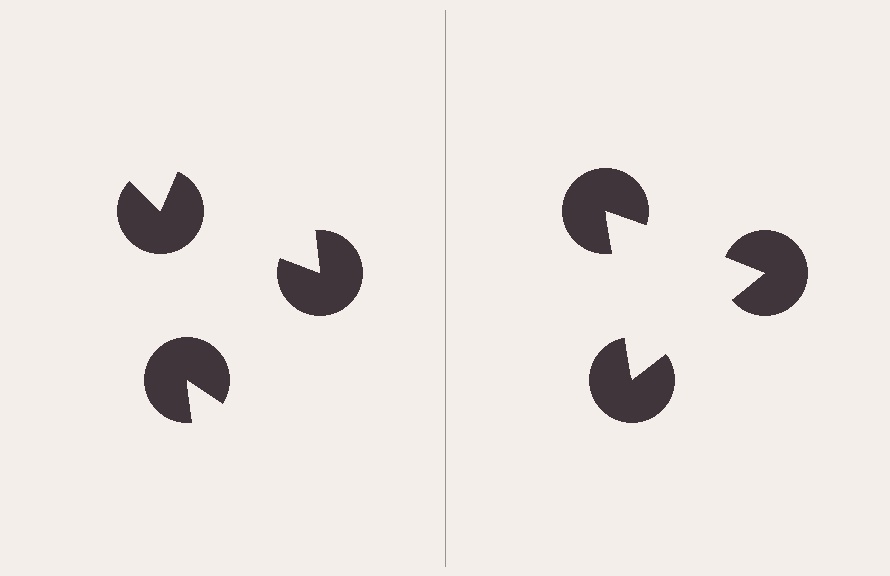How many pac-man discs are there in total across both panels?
6 — 3 on each side.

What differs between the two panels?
The pac-man discs are positioned identically on both sides; only the wedge orientations differ. On the right they align to a triangle; on the left they are misaligned.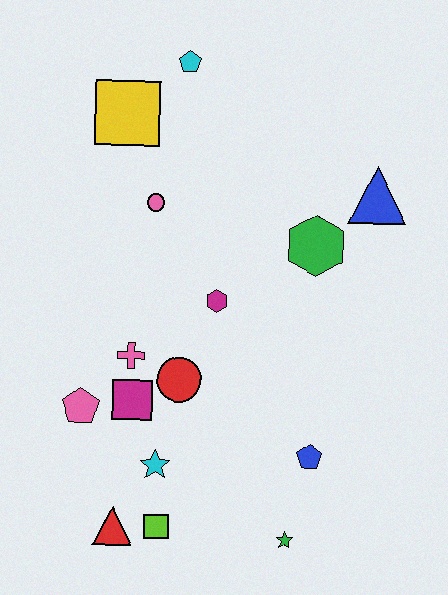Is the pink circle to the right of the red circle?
No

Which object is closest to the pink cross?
The magenta square is closest to the pink cross.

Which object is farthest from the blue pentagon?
The cyan pentagon is farthest from the blue pentagon.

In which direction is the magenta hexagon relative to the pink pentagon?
The magenta hexagon is to the right of the pink pentagon.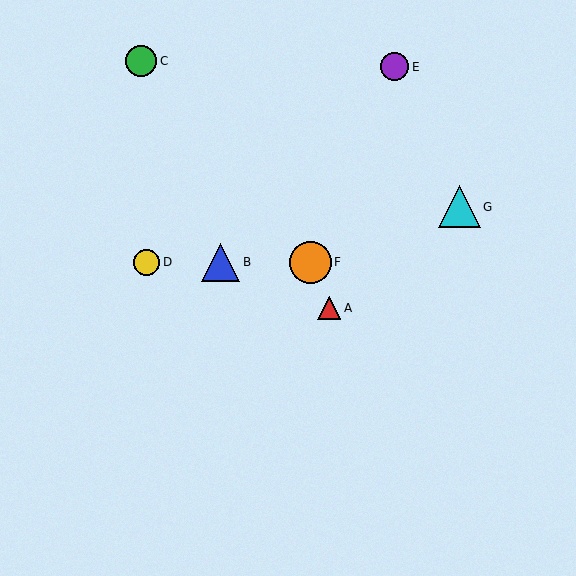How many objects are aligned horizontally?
3 objects (B, D, F) are aligned horizontally.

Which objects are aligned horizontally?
Objects B, D, F are aligned horizontally.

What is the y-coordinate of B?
Object B is at y≈262.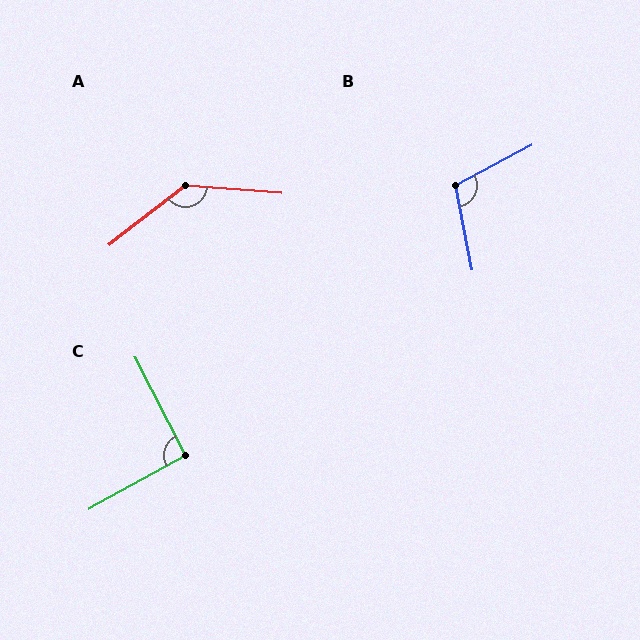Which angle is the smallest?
C, at approximately 92 degrees.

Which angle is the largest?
A, at approximately 138 degrees.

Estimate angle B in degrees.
Approximately 107 degrees.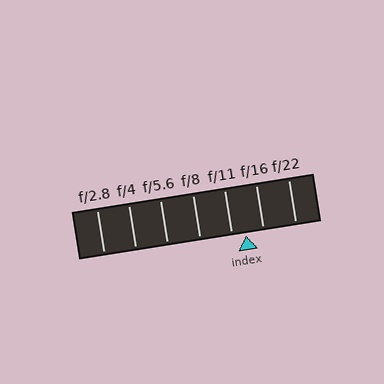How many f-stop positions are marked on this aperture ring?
There are 7 f-stop positions marked.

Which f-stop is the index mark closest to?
The index mark is closest to f/11.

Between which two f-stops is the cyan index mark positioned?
The index mark is between f/11 and f/16.